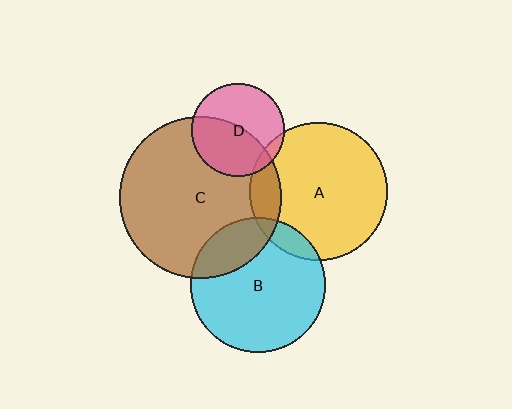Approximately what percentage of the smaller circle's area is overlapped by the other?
Approximately 5%.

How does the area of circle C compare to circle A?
Approximately 1.4 times.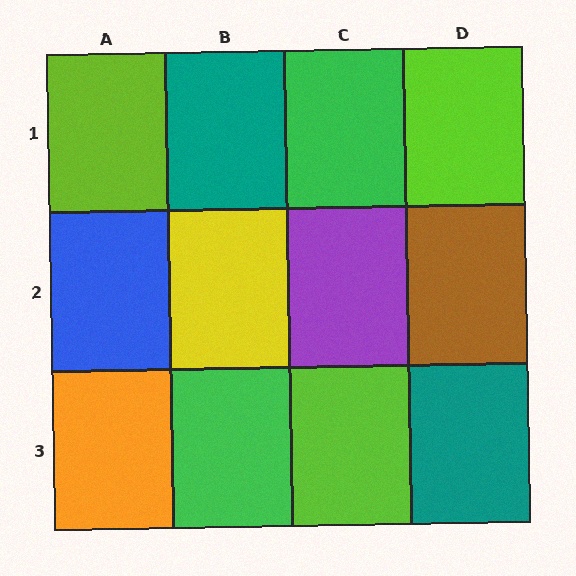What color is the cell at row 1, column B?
Teal.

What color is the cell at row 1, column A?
Lime.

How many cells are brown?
1 cell is brown.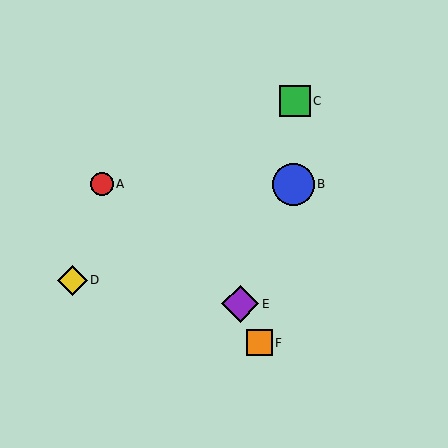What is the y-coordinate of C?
Object C is at y≈101.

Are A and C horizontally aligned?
No, A is at y≈184 and C is at y≈101.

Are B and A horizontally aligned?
Yes, both are at y≈184.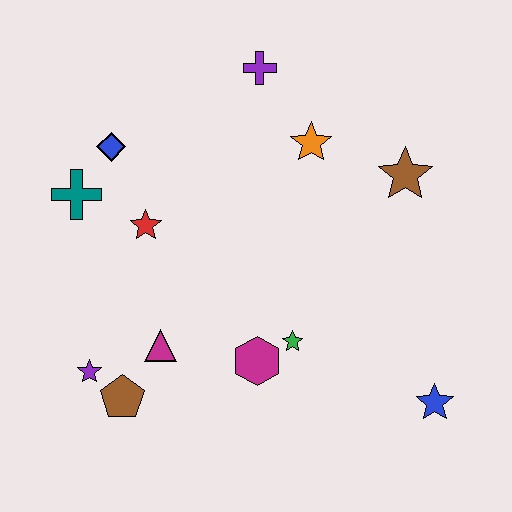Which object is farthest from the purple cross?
The blue star is farthest from the purple cross.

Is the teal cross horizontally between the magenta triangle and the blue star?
No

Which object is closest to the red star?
The teal cross is closest to the red star.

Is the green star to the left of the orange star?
Yes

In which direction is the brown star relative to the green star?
The brown star is above the green star.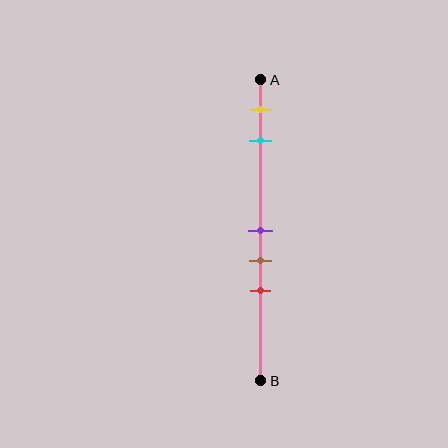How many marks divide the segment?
There are 5 marks dividing the segment.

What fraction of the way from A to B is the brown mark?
The brown mark is approximately 60% (0.6) of the way from A to B.